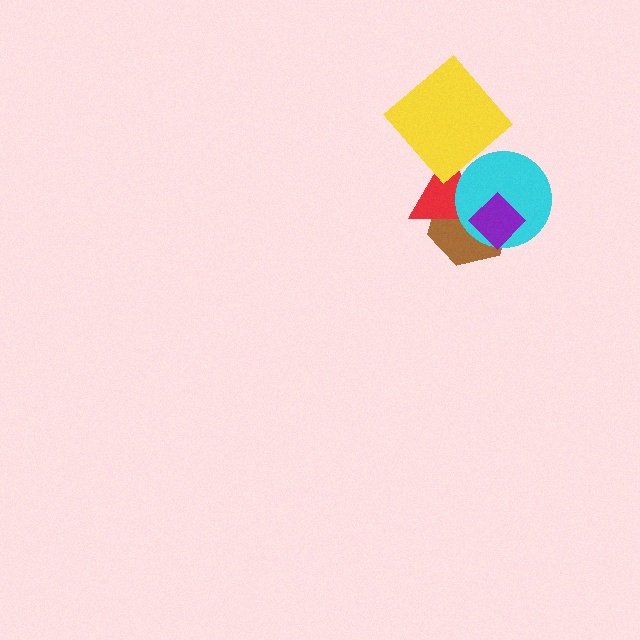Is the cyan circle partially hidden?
Yes, it is partially covered by another shape.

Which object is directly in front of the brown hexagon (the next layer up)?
The red triangle is directly in front of the brown hexagon.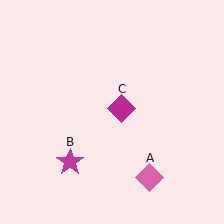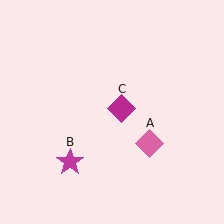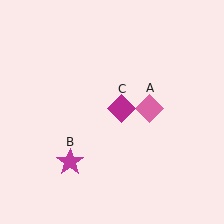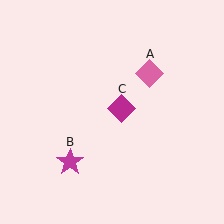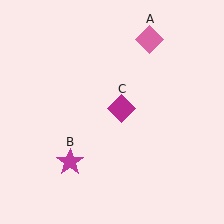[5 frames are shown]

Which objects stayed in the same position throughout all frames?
Magenta star (object B) and magenta diamond (object C) remained stationary.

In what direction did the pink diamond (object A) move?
The pink diamond (object A) moved up.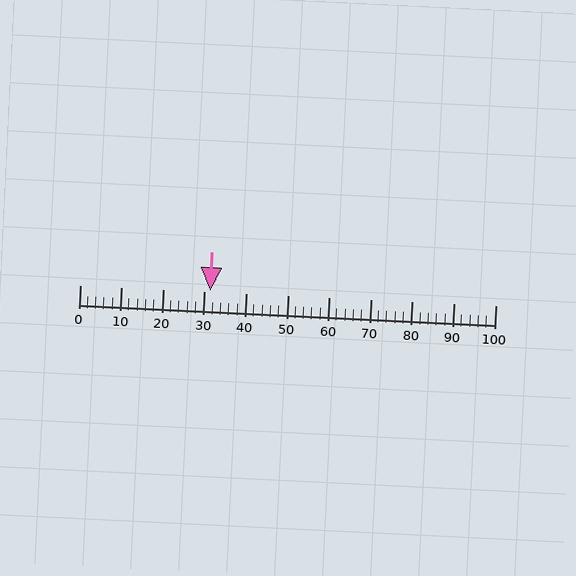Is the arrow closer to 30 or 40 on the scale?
The arrow is closer to 30.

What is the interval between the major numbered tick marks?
The major tick marks are spaced 10 units apart.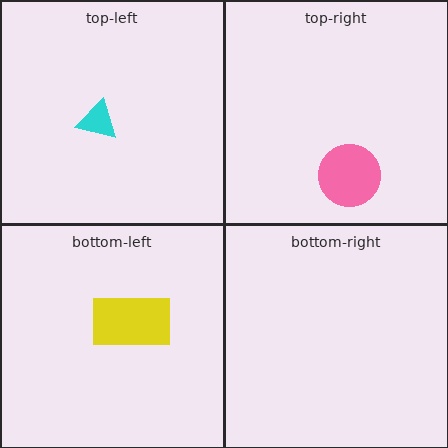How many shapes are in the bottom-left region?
1.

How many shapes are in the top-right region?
1.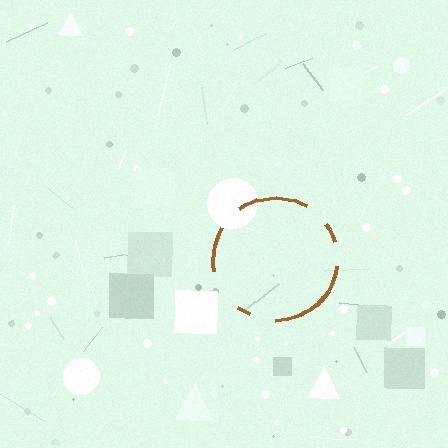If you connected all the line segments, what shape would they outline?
They would outline a circle.